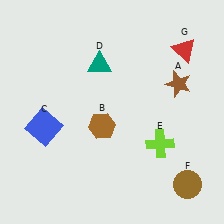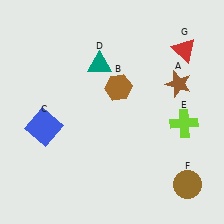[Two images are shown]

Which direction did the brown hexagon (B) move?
The brown hexagon (B) moved up.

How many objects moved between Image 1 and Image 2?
2 objects moved between the two images.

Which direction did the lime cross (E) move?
The lime cross (E) moved right.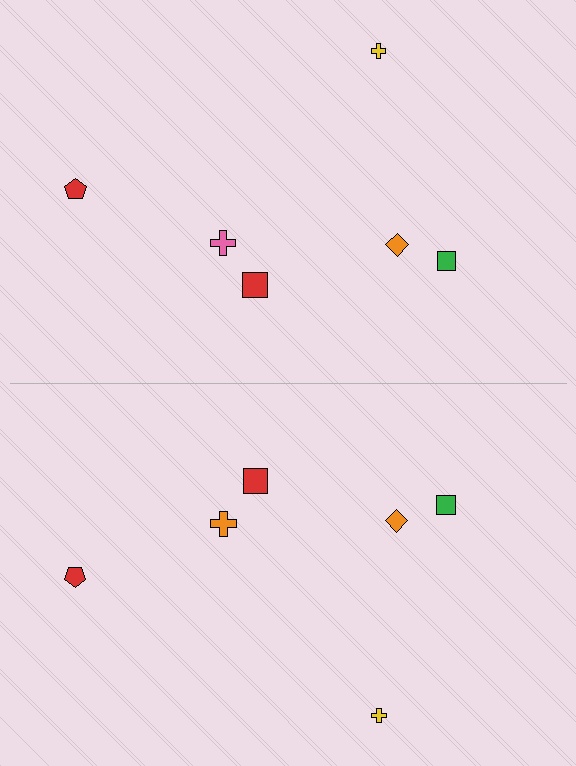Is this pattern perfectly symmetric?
No, the pattern is not perfectly symmetric. The orange cross on the bottom side breaks the symmetry — its mirror counterpart is pink.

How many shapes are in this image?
There are 12 shapes in this image.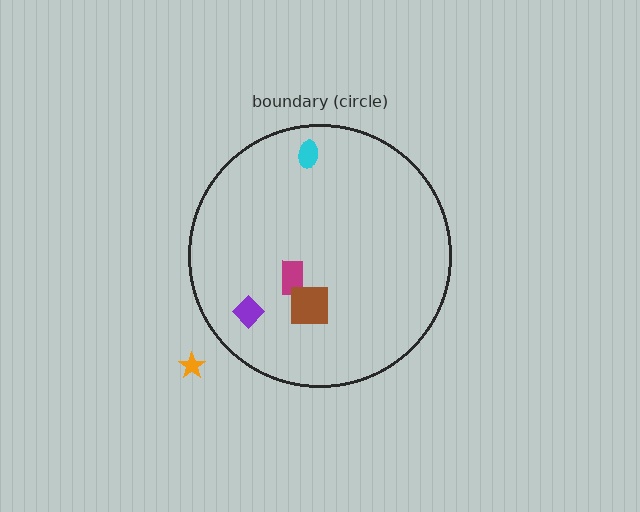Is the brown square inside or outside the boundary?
Inside.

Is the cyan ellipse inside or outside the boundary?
Inside.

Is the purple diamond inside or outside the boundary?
Inside.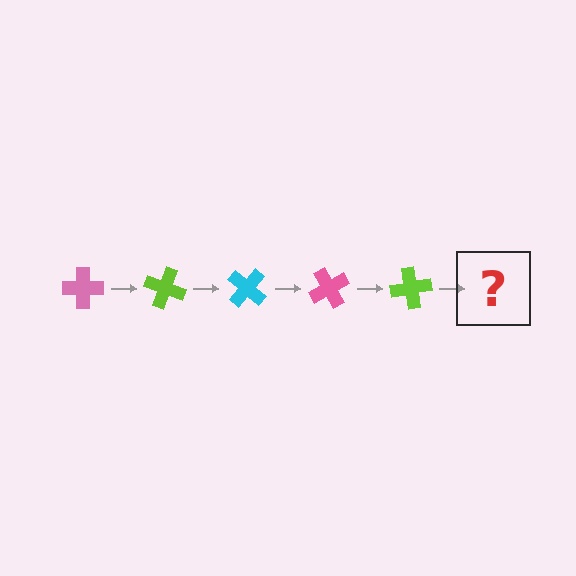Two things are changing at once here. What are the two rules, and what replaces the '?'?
The two rules are that it rotates 20 degrees each step and the color cycles through pink, lime, and cyan. The '?' should be a cyan cross, rotated 100 degrees from the start.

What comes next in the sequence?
The next element should be a cyan cross, rotated 100 degrees from the start.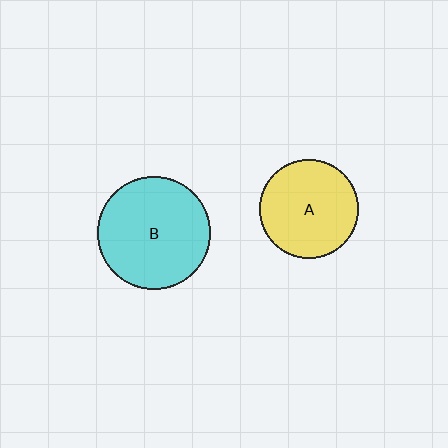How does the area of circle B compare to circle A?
Approximately 1.3 times.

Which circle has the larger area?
Circle B (cyan).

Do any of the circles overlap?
No, none of the circles overlap.